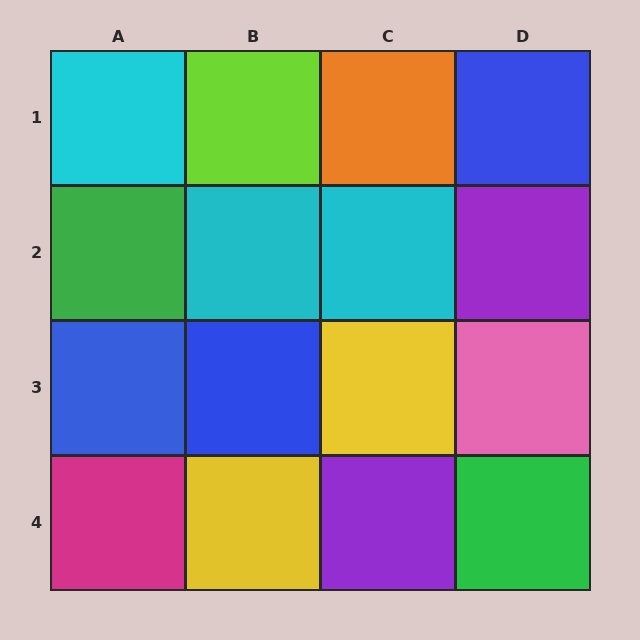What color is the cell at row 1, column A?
Cyan.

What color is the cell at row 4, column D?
Green.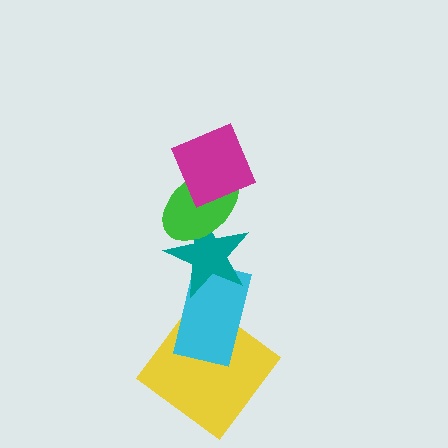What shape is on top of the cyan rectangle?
The teal star is on top of the cyan rectangle.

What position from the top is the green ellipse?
The green ellipse is 2nd from the top.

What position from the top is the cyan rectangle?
The cyan rectangle is 4th from the top.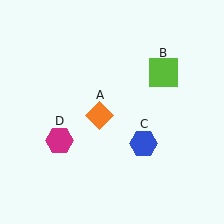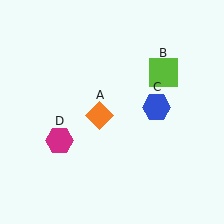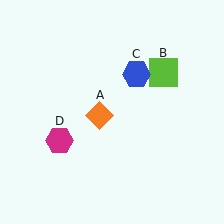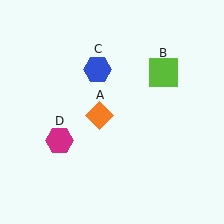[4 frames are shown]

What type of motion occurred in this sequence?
The blue hexagon (object C) rotated counterclockwise around the center of the scene.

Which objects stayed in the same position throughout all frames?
Orange diamond (object A) and lime square (object B) and magenta hexagon (object D) remained stationary.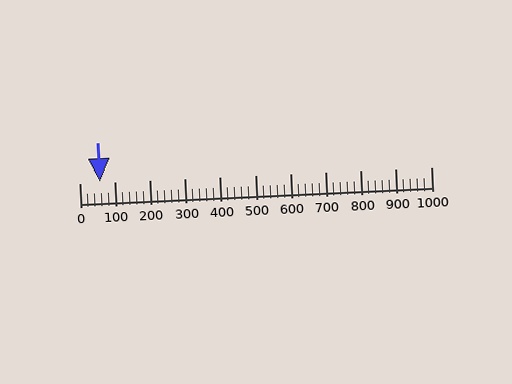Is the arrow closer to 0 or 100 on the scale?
The arrow is closer to 100.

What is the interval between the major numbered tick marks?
The major tick marks are spaced 100 units apart.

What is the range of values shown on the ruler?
The ruler shows values from 0 to 1000.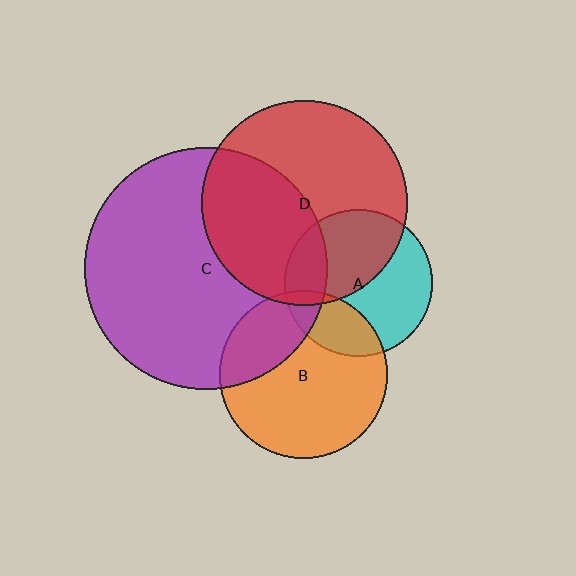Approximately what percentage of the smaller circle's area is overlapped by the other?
Approximately 50%.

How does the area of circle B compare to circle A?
Approximately 1.3 times.